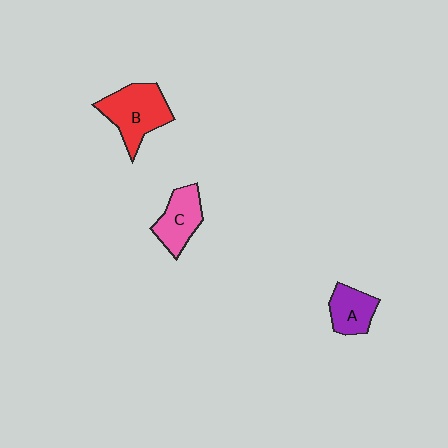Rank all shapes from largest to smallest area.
From largest to smallest: B (red), C (pink), A (purple).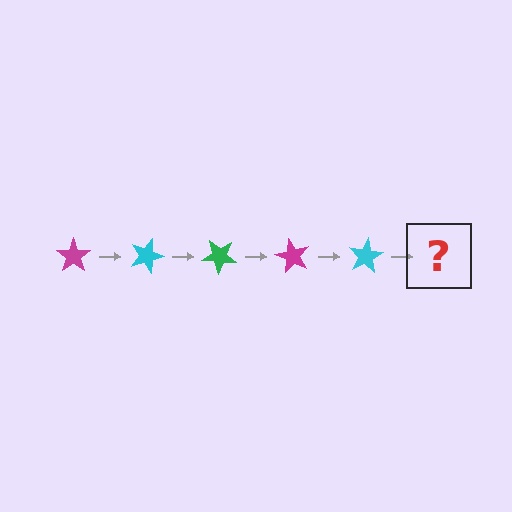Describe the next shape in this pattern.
It should be a green star, rotated 100 degrees from the start.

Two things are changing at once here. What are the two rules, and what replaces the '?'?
The two rules are that it rotates 20 degrees each step and the color cycles through magenta, cyan, and green. The '?' should be a green star, rotated 100 degrees from the start.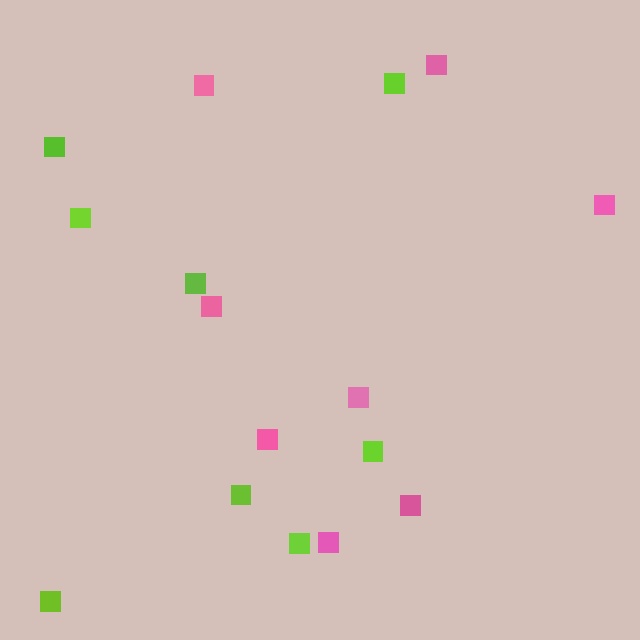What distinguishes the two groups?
There are 2 groups: one group of lime squares (8) and one group of pink squares (8).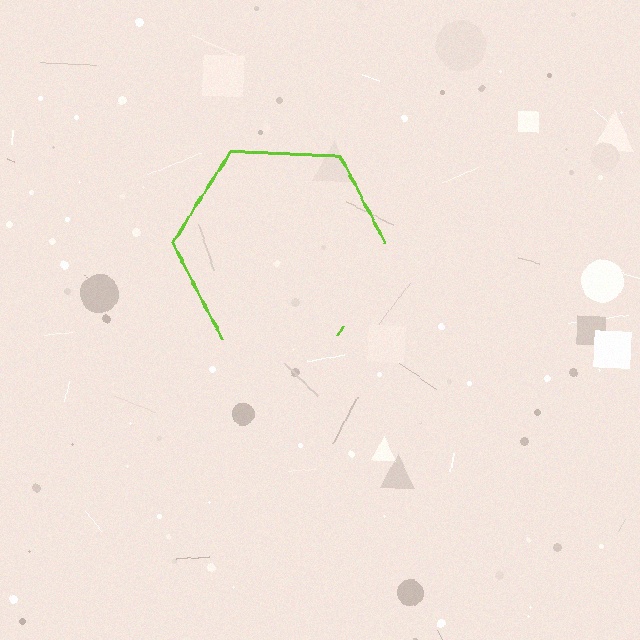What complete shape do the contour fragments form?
The contour fragments form a hexagon.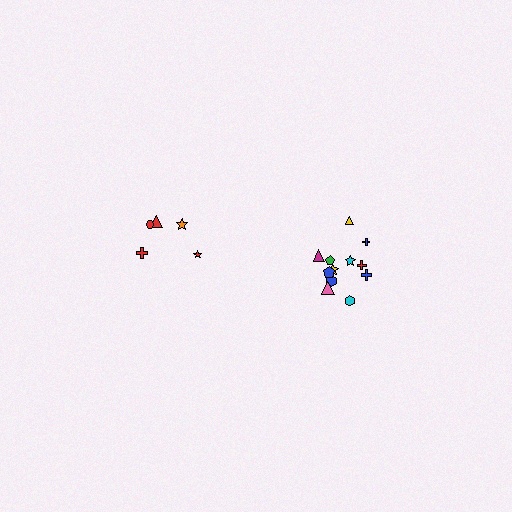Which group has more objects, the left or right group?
The right group.